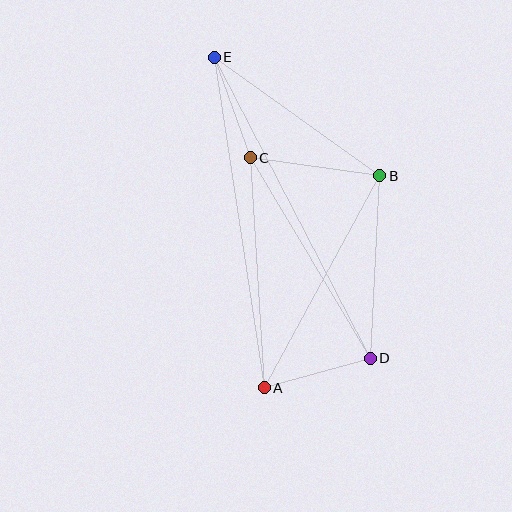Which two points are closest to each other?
Points C and E are closest to each other.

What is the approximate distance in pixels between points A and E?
The distance between A and E is approximately 334 pixels.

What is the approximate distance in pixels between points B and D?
The distance between B and D is approximately 183 pixels.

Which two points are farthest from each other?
Points D and E are farthest from each other.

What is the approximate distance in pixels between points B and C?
The distance between B and C is approximately 131 pixels.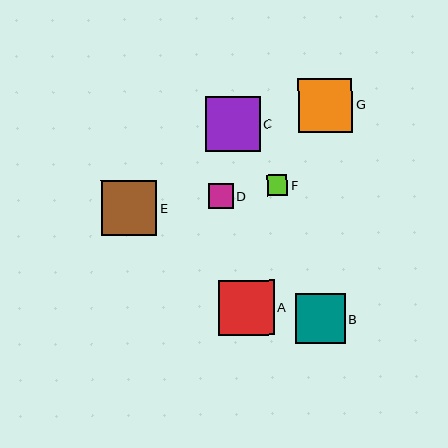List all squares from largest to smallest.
From largest to smallest: A, E, C, G, B, D, F.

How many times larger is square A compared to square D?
Square A is approximately 2.2 times the size of square D.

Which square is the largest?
Square A is the largest with a size of approximately 56 pixels.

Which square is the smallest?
Square F is the smallest with a size of approximately 20 pixels.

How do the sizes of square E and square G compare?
Square E and square G are approximately the same size.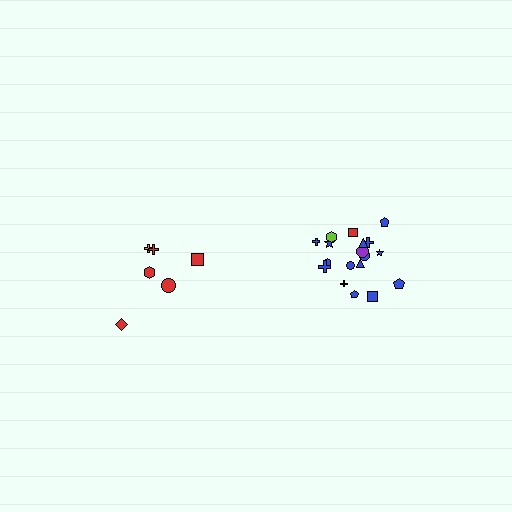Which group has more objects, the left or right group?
The right group.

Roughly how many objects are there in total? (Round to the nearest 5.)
Roughly 25 objects in total.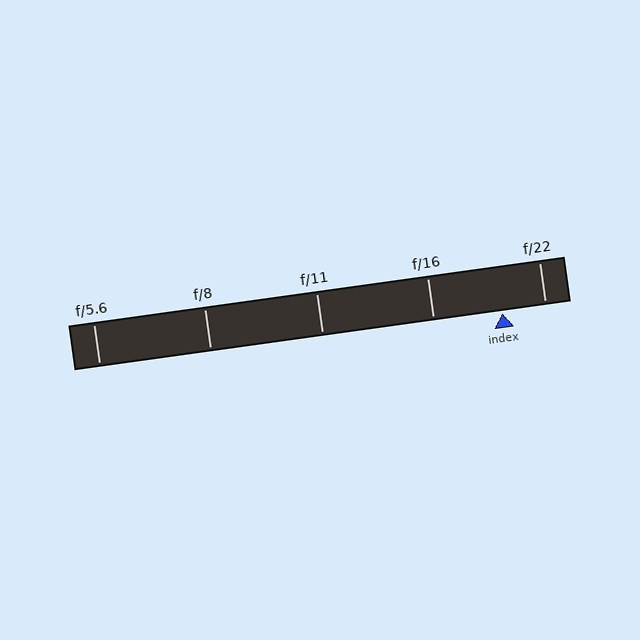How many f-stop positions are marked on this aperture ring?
There are 5 f-stop positions marked.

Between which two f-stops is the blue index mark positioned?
The index mark is between f/16 and f/22.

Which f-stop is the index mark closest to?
The index mark is closest to f/22.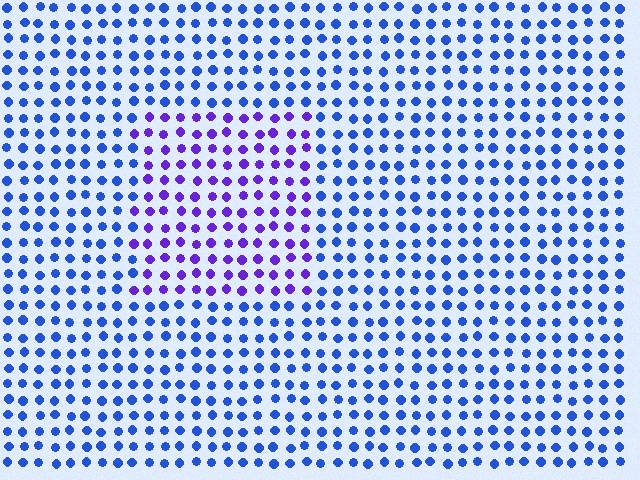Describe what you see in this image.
The image is filled with small blue elements in a uniform arrangement. A rectangle-shaped region is visible where the elements are tinted to a slightly different hue, forming a subtle color boundary.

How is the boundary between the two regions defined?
The boundary is defined purely by a slight shift in hue (about 40 degrees). Spacing, size, and orientation are identical on both sides.